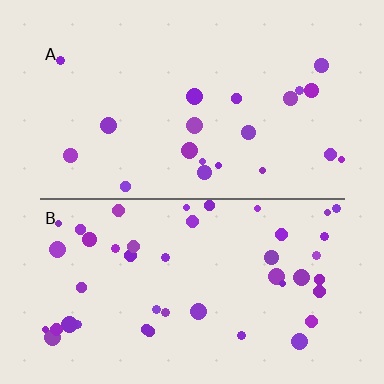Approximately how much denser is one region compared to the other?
Approximately 2.2× — region B over region A.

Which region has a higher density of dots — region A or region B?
B (the bottom).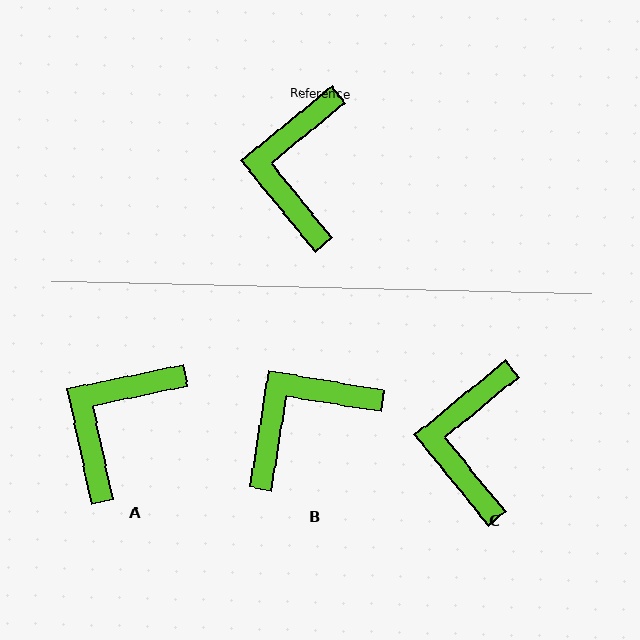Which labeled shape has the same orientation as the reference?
C.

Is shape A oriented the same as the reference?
No, it is off by about 28 degrees.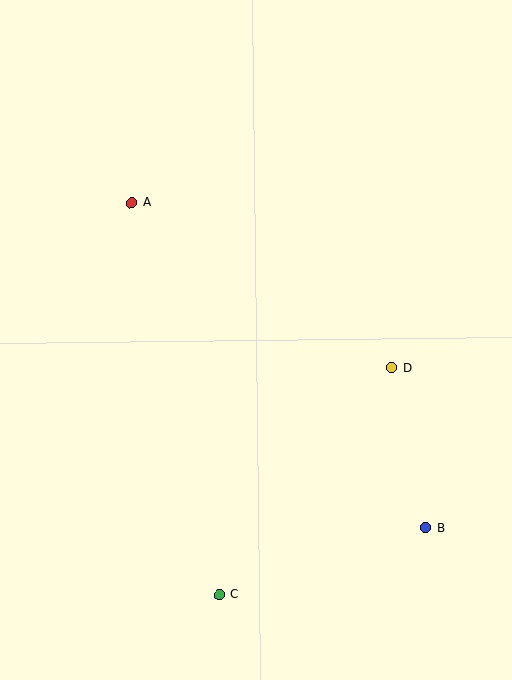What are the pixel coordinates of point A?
Point A is at (132, 203).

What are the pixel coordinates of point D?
Point D is at (392, 368).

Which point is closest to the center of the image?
Point D at (392, 368) is closest to the center.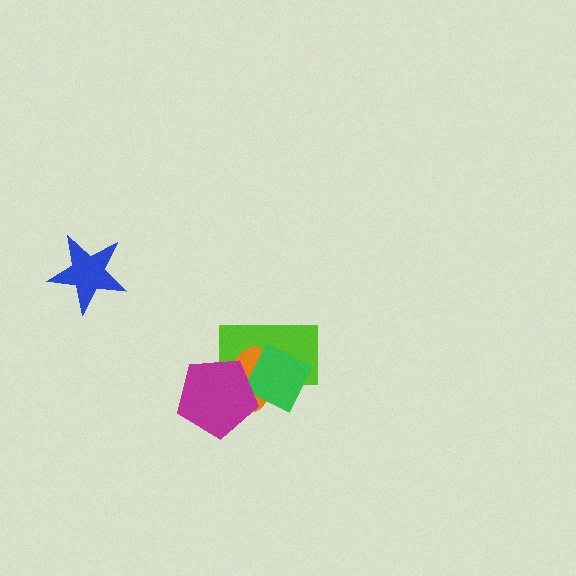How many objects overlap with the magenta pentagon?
3 objects overlap with the magenta pentagon.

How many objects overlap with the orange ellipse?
3 objects overlap with the orange ellipse.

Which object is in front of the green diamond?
The magenta pentagon is in front of the green diamond.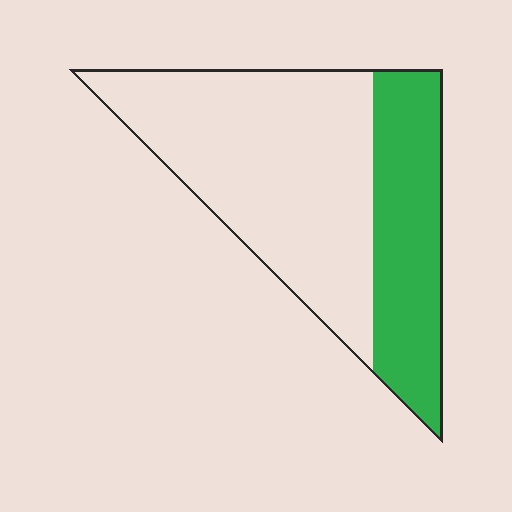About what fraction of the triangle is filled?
About one third (1/3).